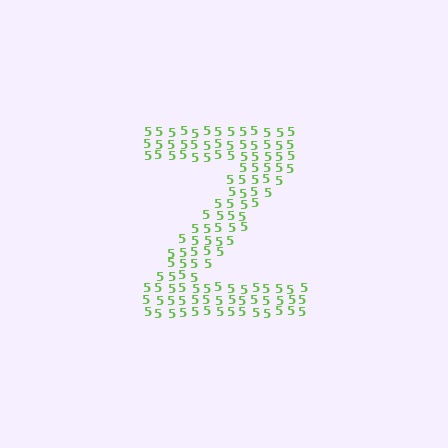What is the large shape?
The large shape is the letter Z.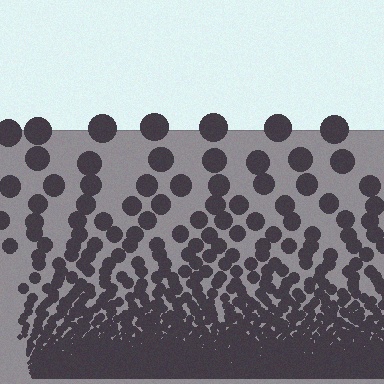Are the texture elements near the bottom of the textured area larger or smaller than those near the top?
Smaller. The gradient is inverted — elements near the bottom are smaller and denser.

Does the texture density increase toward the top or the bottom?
Density increases toward the bottom.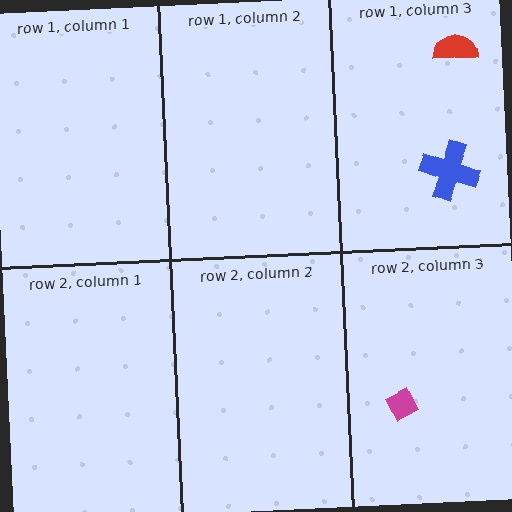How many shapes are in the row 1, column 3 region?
2.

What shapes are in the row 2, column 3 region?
The magenta diamond.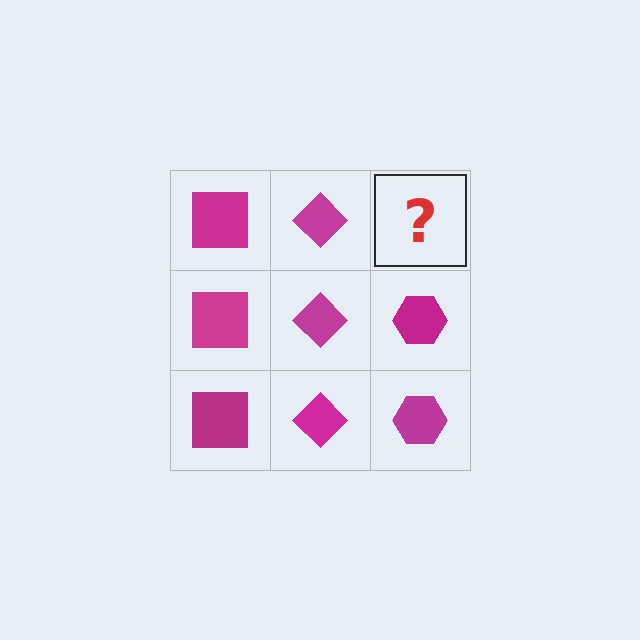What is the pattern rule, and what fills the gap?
The rule is that each column has a consistent shape. The gap should be filled with a magenta hexagon.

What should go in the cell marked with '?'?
The missing cell should contain a magenta hexagon.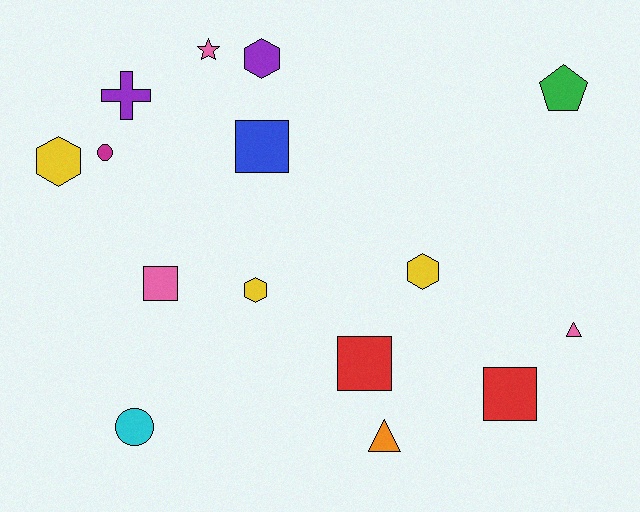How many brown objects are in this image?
There are no brown objects.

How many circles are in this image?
There are 2 circles.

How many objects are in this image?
There are 15 objects.